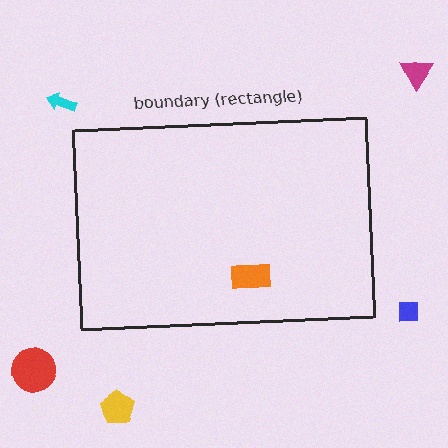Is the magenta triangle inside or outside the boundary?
Outside.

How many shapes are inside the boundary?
1 inside, 5 outside.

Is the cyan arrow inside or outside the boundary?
Outside.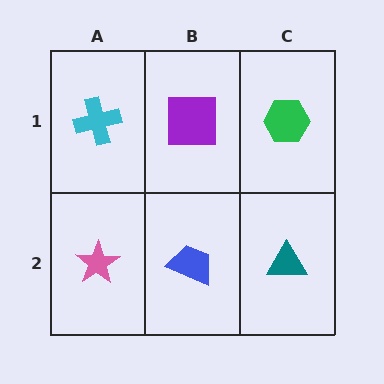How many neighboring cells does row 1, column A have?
2.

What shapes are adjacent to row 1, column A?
A pink star (row 2, column A), a purple square (row 1, column B).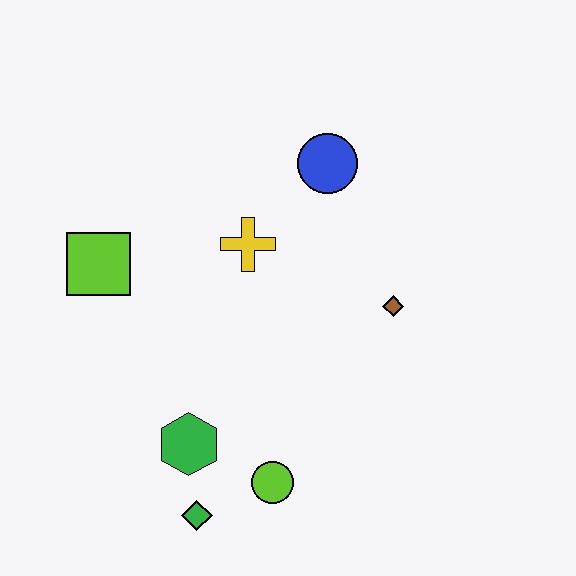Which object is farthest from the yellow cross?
The green diamond is farthest from the yellow cross.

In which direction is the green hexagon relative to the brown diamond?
The green hexagon is to the left of the brown diamond.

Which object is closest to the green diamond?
The green hexagon is closest to the green diamond.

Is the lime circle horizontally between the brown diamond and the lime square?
Yes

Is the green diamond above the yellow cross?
No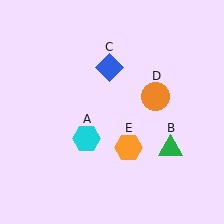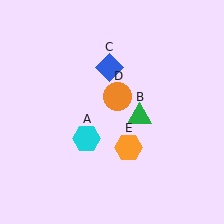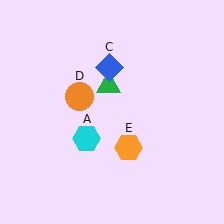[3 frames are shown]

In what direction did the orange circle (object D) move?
The orange circle (object D) moved left.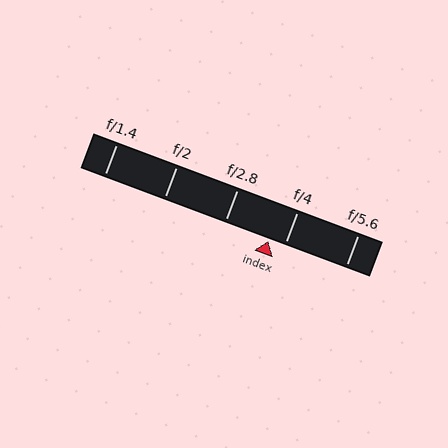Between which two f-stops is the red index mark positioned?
The index mark is between f/2.8 and f/4.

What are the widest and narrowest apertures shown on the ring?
The widest aperture shown is f/1.4 and the narrowest is f/5.6.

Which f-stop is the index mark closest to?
The index mark is closest to f/4.